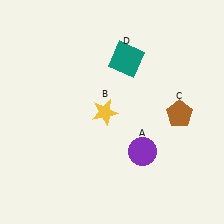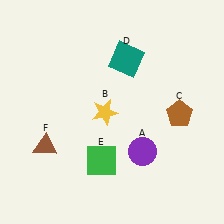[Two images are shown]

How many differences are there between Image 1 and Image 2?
There are 2 differences between the two images.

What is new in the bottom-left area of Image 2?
A green square (E) was added in the bottom-left area of Image 2.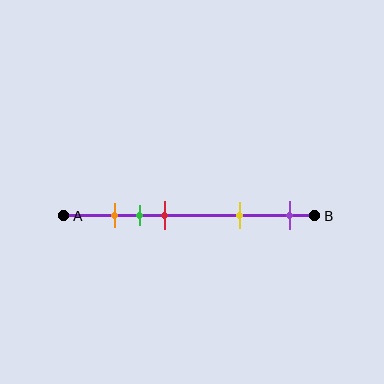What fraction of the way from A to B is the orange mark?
The orange mark is approximately 20% (0.2) of the way from A to B.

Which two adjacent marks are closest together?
The orange and green marks are the closest adjacent pair.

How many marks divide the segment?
There are 5 marks dividing the segment.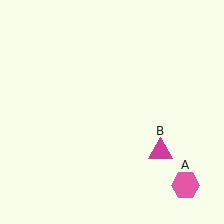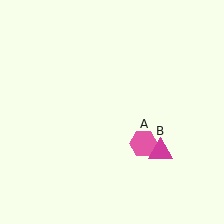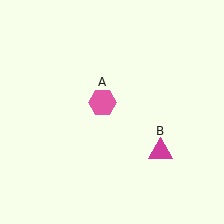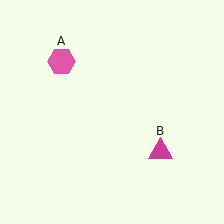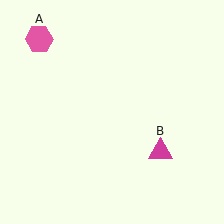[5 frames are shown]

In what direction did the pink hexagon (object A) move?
The pink hexagon (object A) moved up and to the left.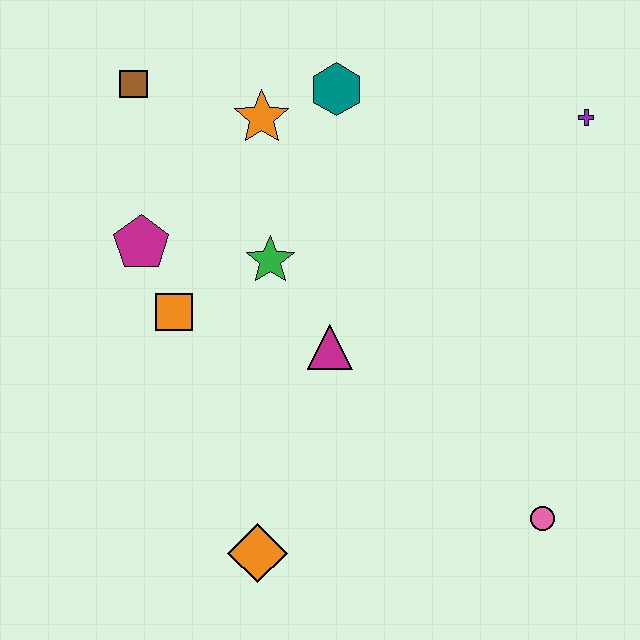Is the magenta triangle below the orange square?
Yes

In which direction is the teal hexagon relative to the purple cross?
The teal hexagon is to the left of the purple cross.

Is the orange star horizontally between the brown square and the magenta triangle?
Yes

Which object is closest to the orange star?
The teal hexagon is closest to the orange star.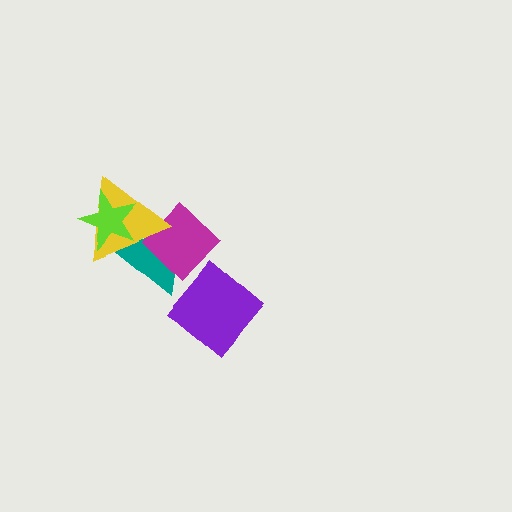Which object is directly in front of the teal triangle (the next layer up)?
The magenta diamond is directly in front of the teal triangle.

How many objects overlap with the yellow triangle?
3 objects overlap with the yellow triangle.